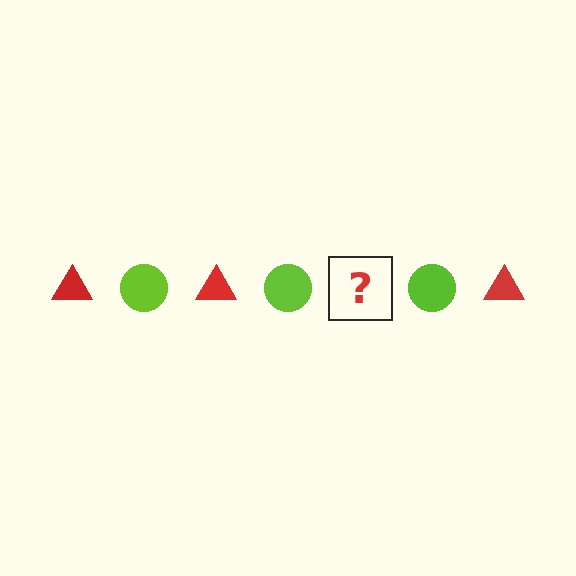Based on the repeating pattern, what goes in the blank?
The blank should be a red triangle.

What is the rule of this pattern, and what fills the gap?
The rule is that the pattern alternates between red triangle and lime circle. The gap should be filled with a red triangle.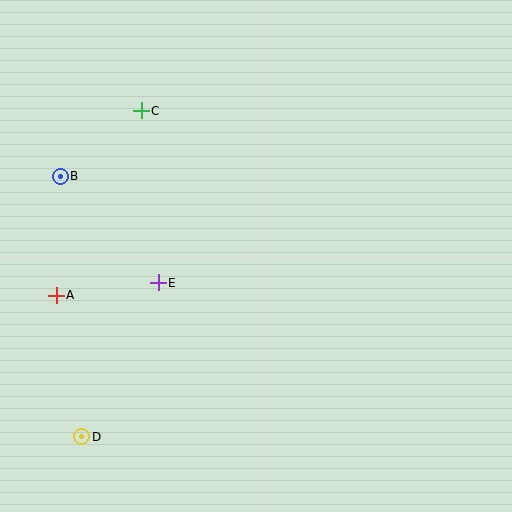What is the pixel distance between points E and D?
The distance between E and D is 172 pixels.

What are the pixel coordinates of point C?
Point C is at (141, 111).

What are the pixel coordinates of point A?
Point A is at (56, 295).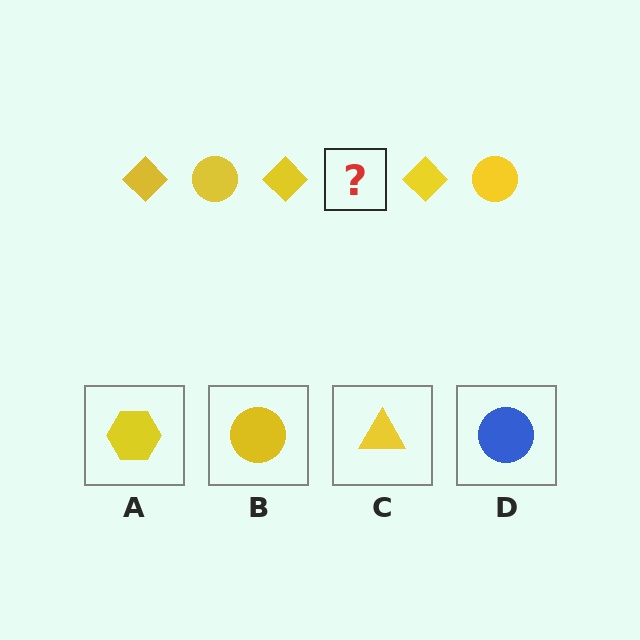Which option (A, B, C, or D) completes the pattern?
B.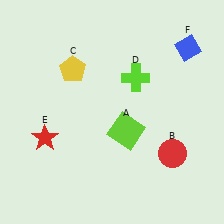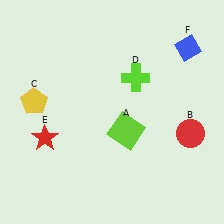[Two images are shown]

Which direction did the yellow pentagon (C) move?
The yellow pentagon (C) moved left.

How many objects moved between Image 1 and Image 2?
2 objects moved between the two images.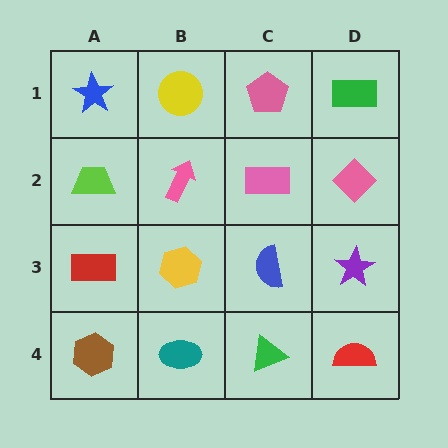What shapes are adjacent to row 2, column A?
A blue star (row 1, column A), a red rectangle (row 3, column A), a pink arrow (row 2, column B).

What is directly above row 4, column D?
A purple star.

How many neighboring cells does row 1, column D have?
2.